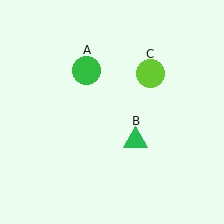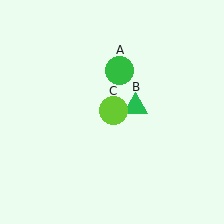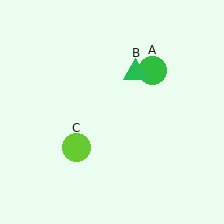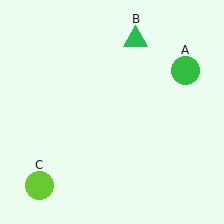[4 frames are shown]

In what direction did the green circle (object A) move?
The green circle (object A) moved right.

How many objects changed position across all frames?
3 objects changed position: green circle (object A), green triangle (object B), lime circle (object C).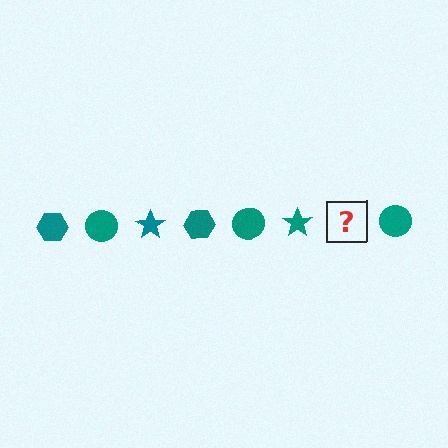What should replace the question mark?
The question mark should be replaced with a teal hexagon.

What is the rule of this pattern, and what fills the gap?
The rule is that the pattern cycles through hexagon, circle, star shapes in teal. The gap should be filled with a teal hexagon.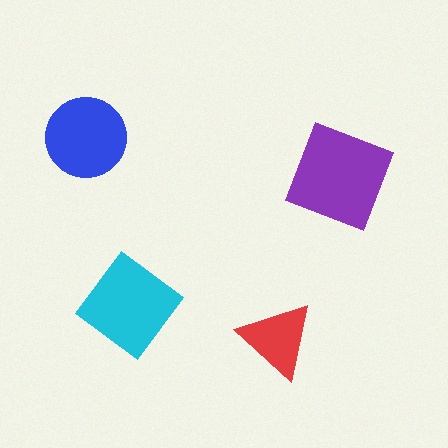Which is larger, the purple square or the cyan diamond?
The purple square.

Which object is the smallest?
The red triangle.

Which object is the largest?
The purple square.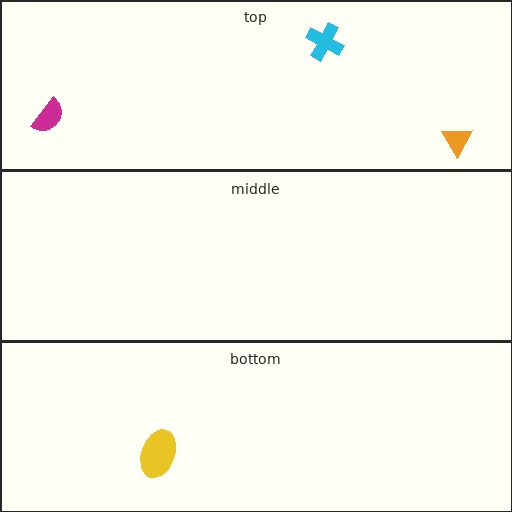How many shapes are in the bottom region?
1.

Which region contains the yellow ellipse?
The bottom region.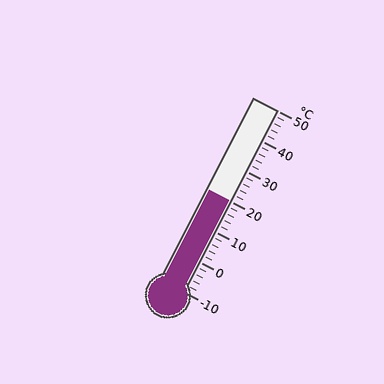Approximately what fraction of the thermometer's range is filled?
The thermometer is filled to approximately 50% of its range.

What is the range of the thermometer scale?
The thermometer scale ranges from -10°C to 50°C.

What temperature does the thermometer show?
The thermometer shows approximately 20°C.